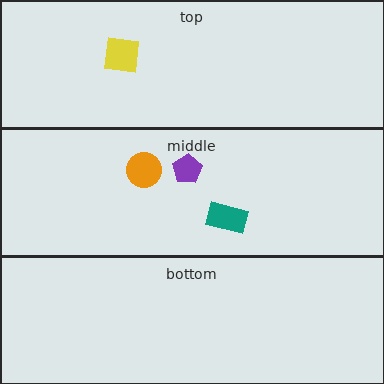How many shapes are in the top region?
1.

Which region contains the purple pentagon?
The middle region.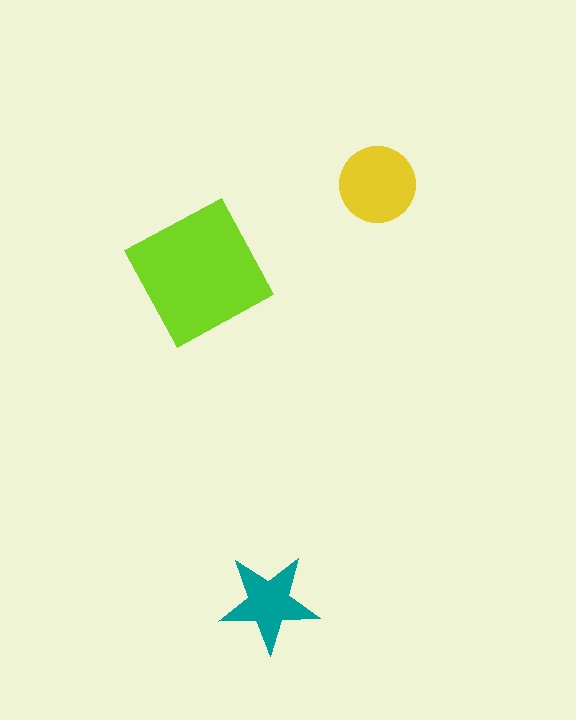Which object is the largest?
The lime square.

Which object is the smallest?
The teal star.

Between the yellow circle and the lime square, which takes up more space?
The lime square.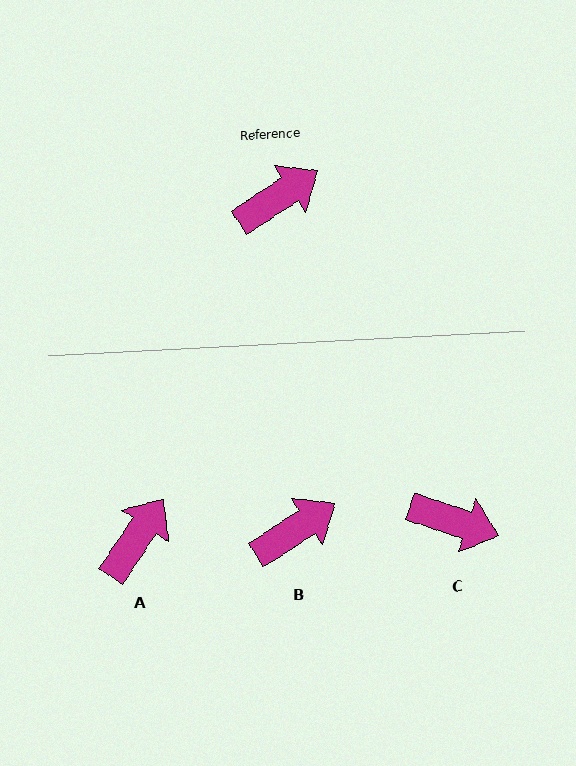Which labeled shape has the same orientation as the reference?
B.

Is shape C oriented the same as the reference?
No, it is off by about 51 degrees.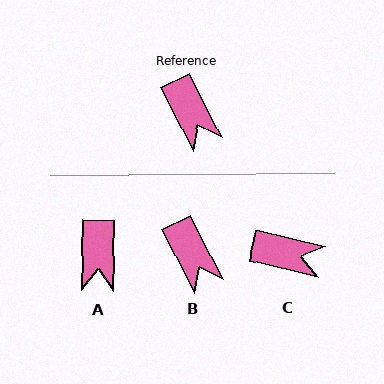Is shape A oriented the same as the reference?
No, it is off by about 27 degrees.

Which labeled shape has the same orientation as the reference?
B.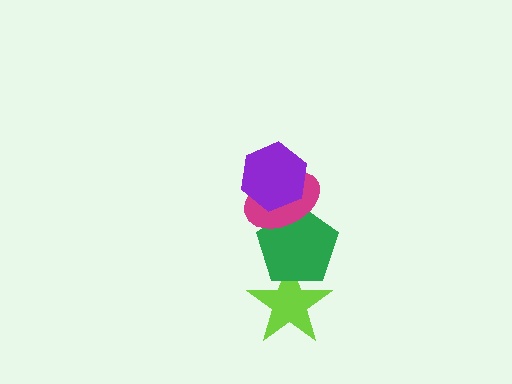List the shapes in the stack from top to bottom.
From top to bottom: the purple hexagon, the magenta ellipse, the green pentagon, the lime star.